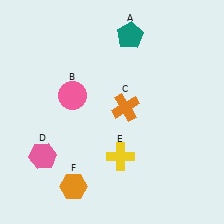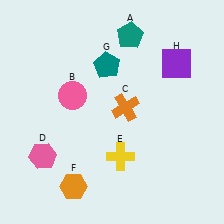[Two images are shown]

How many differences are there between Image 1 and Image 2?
There are 2 differences between the two images.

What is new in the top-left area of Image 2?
A teal pentagon (G) was added in the top-left area of Image 2.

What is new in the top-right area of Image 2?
A purple square (H) was added in the top-right area of Image 2.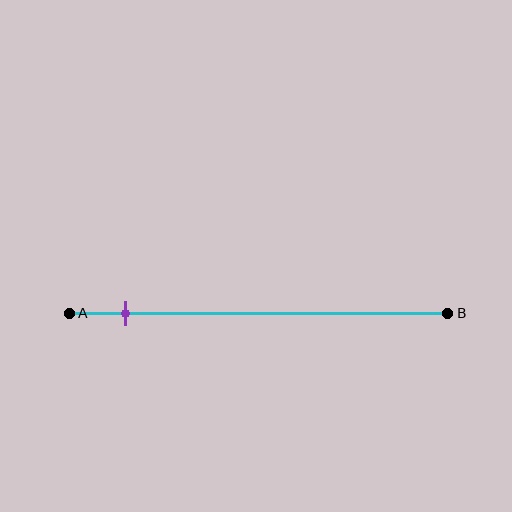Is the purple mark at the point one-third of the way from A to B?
No, the mark is at about 15% from A, not at the 33% one-third point.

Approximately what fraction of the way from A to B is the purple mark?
The purple mark is approximately 15% of the way from A to B.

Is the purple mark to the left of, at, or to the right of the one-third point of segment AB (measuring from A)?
The purple mark is to the left of the one-third point of segment AB.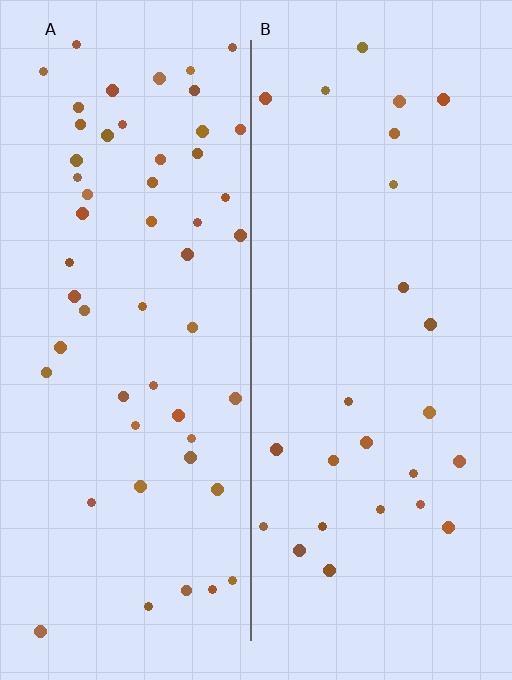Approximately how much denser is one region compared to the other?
Approximately 2.2× — region A over region B.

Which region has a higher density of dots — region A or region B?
A (the left).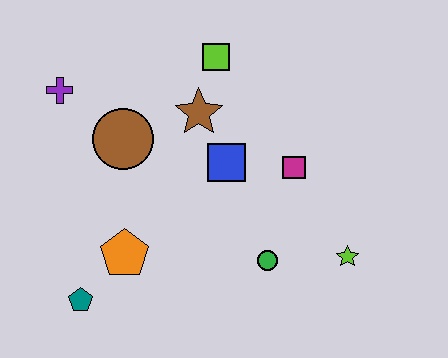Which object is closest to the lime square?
The brown star is closest to the lime square.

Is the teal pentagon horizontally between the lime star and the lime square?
No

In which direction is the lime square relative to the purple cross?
The lime square is to the right of the purple cross.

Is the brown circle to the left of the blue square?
Yes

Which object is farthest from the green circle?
The purple cross is farthest from the green circle.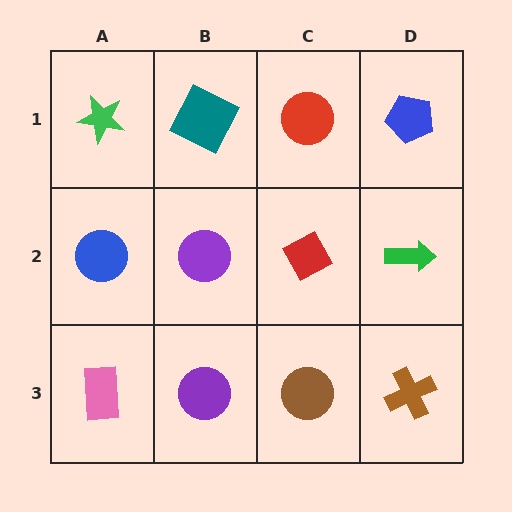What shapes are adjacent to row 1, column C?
A red diamond (row 2, column C), a teal square (row 1, column B), a blue pentagon (row 1, column D).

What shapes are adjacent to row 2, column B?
A teal square (row 1, column B), a purple circle (row 3, column B), a blue circle (row 2, column A), a red diamond (row 2, column C).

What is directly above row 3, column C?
A red diamond.